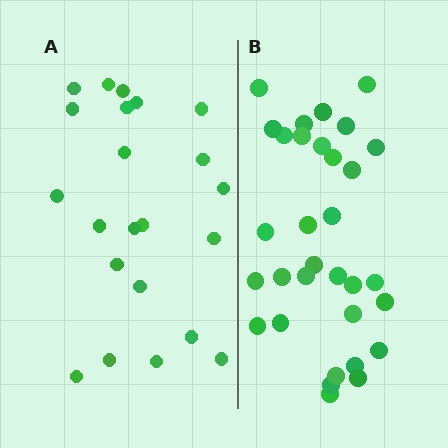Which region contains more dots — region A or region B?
Region B (the right region) has more dots.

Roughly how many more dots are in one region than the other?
Region B has roughly 10 or so more dots than region A.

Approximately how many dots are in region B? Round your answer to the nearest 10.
About 30 dots. (The exact count is 32, which rounds to 30.)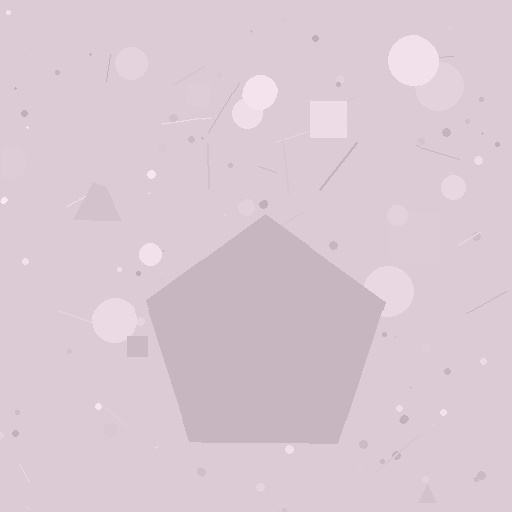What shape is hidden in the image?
A pentagon is hidden in the image.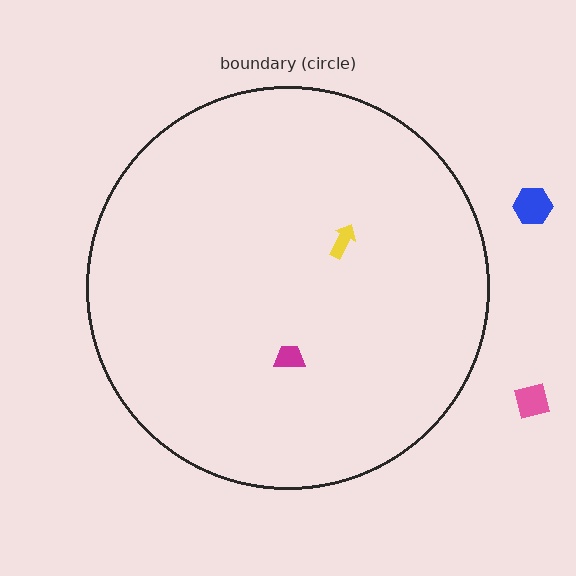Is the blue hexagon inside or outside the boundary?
Outside.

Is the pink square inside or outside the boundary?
Outside.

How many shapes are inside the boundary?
2 inside, 2 outside.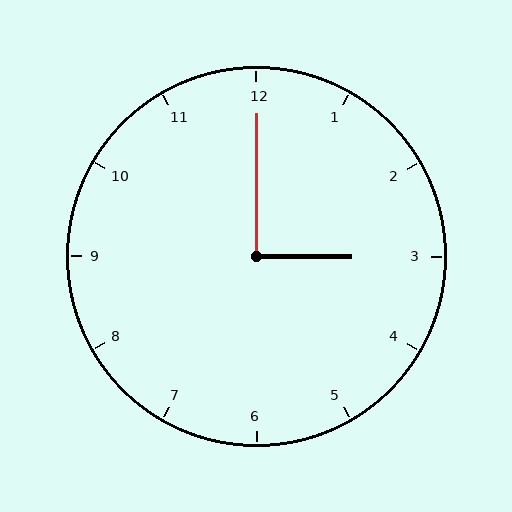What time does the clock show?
3:00.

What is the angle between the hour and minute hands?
Approximately 90 degrees.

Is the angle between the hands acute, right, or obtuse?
It is right.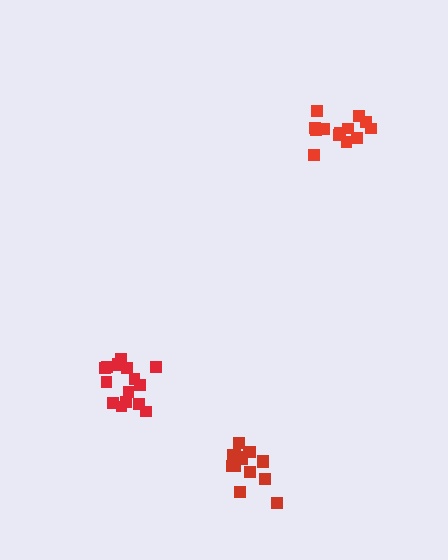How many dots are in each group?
Group 1: 15 dots, Group 2: 13 dots, Group 3: 16 dots (44 total).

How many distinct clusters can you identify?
There are 3 distinct clusters.